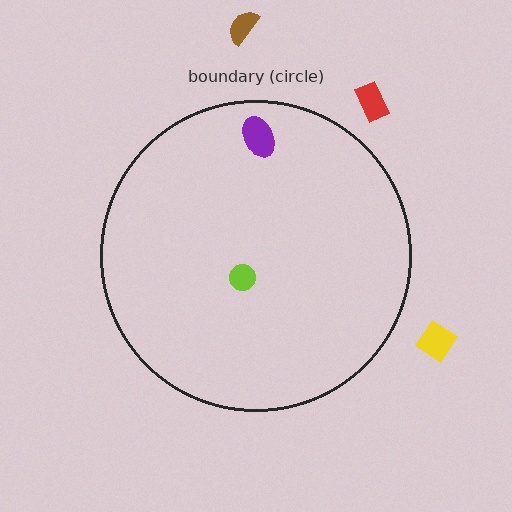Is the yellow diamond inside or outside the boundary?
Outside.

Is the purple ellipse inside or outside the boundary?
Inside.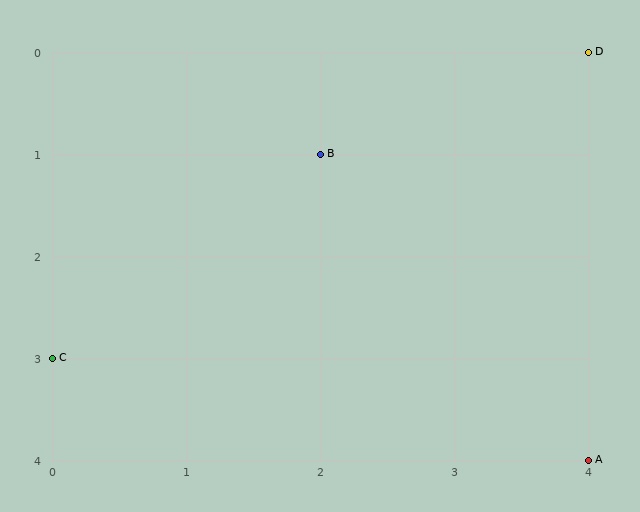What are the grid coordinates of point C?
Point C is at grid coordinates (0, 3).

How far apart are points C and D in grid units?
Points C and D are 4 columns and 3 rows apart (about 5.0 grid units diagonally).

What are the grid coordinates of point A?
Point A is at grid coordinates (4, 4).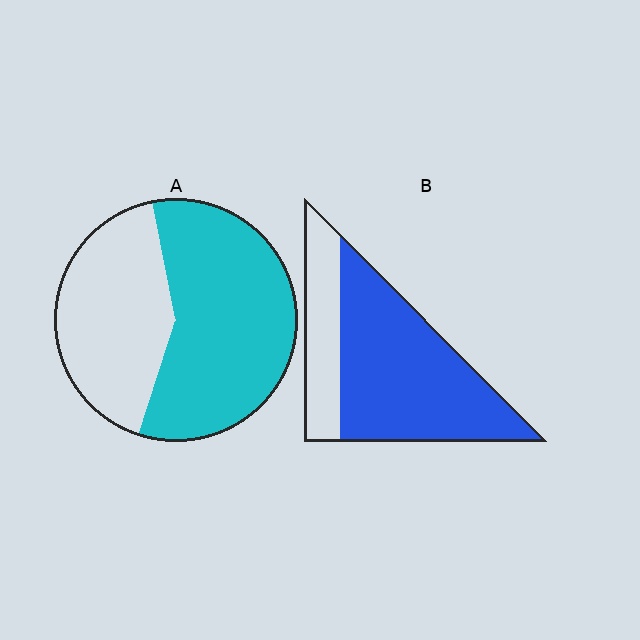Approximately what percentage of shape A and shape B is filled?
A is approximately 60% and B is approximately 75%.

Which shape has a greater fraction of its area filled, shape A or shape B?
Shape B.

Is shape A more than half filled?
Yes.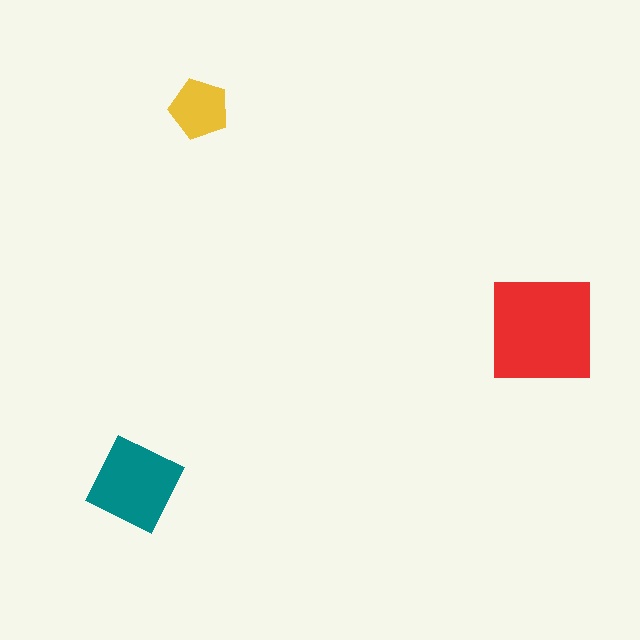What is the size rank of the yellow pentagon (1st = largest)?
3rd.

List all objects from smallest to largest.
The yellow pentagon, the teal diamond, the red square.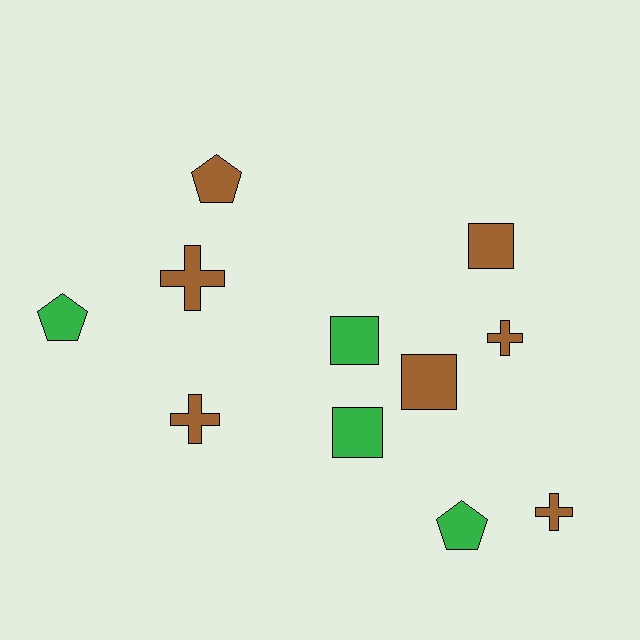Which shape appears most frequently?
Square, with 4 objects.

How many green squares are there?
There are 2 green squares.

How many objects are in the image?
There are 11 objects.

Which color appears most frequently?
Brown, with 7 objects.